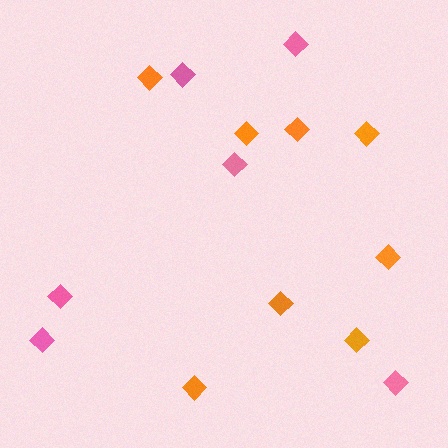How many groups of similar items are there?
There are 2 groups: one group of pink diamonds (6) and one group of orange diamonds (8).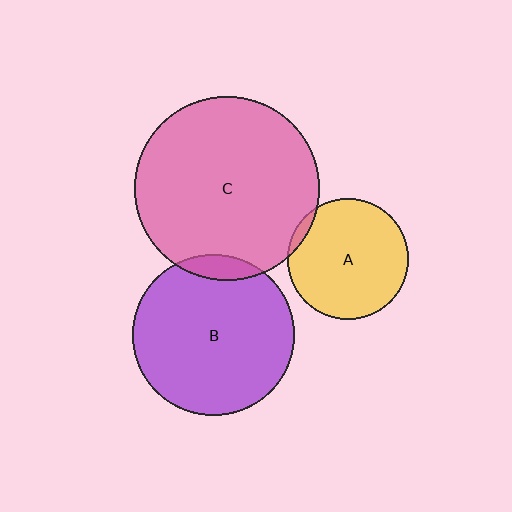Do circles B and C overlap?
Yes.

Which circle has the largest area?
Circle C (pink).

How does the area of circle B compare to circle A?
Approximately 1.8 times.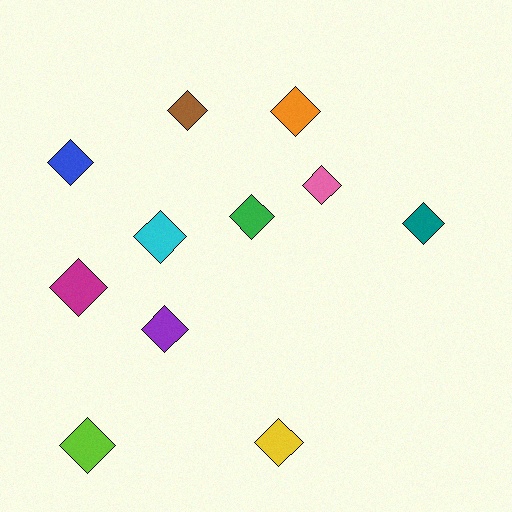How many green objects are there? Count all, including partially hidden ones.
There is 1 green object.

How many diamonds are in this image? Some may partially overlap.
There are 11 diamonds.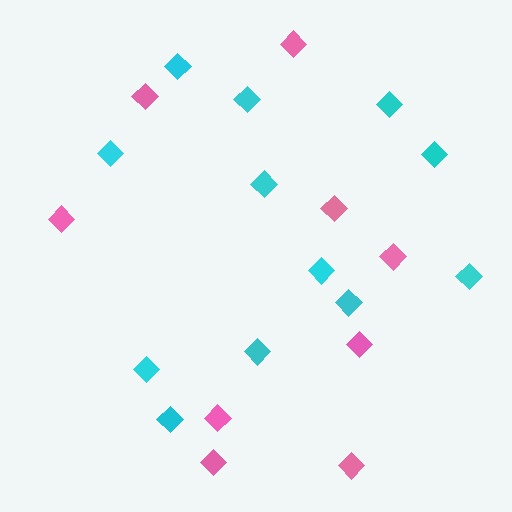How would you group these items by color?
There are 2 groups: one group of pink diamonds (9) and one group of cyan diamonds (12).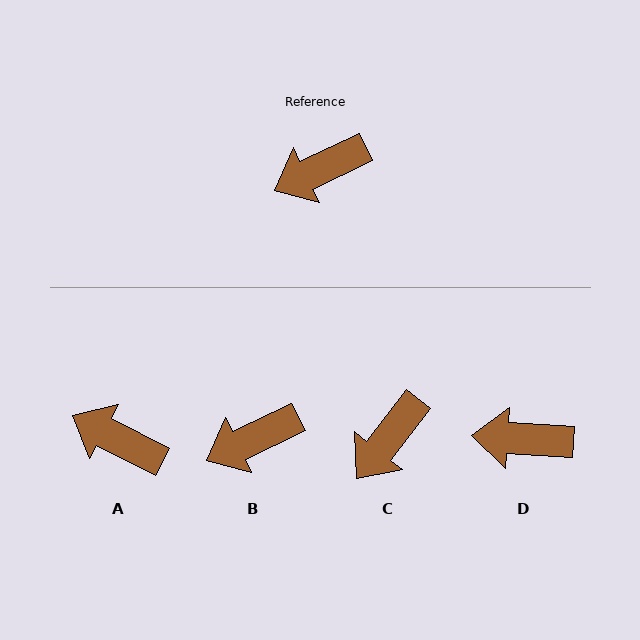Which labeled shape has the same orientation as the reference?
B.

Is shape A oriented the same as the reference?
No, it is off by about 53 degrees.